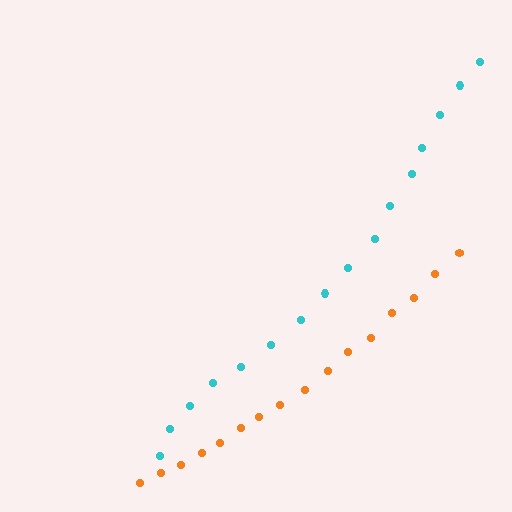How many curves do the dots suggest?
There are 2 distinct paths.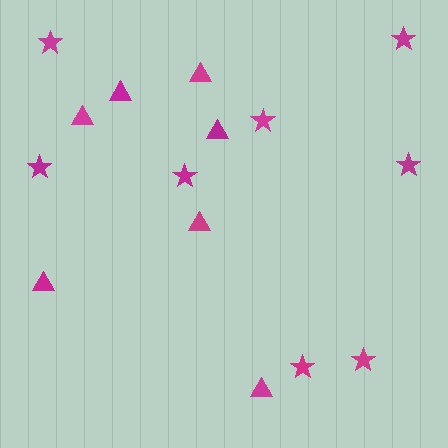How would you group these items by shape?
There are 2 groups: one group of triangles (7) and one group of stars (8).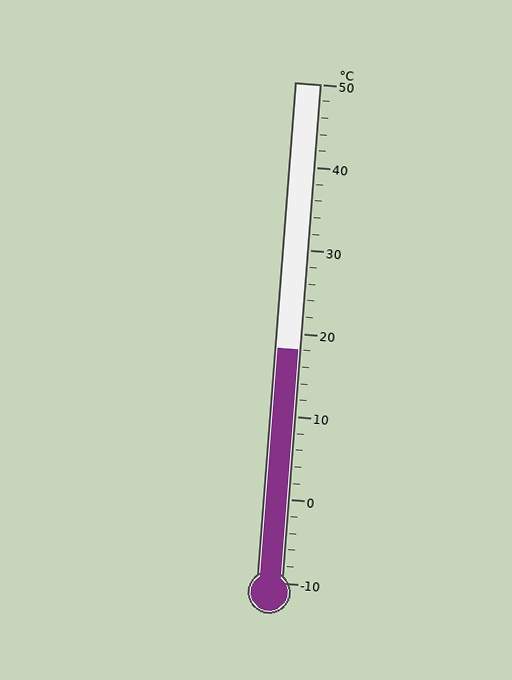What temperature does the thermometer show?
The thermometer shows approximately 18°C.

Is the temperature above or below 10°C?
The temperature is above 10°C.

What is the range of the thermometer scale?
The thermometer scale ranges from -10°C to 50°C.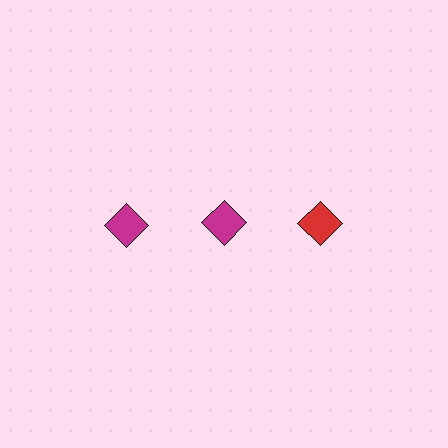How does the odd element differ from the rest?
It has a different color: red instead of magenta.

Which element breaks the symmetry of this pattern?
The red diamond in the top row, center column breaks the symmetry. All other shapes are magenta diamonds.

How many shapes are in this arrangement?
There are 3 shapes arranged in a grid pattern.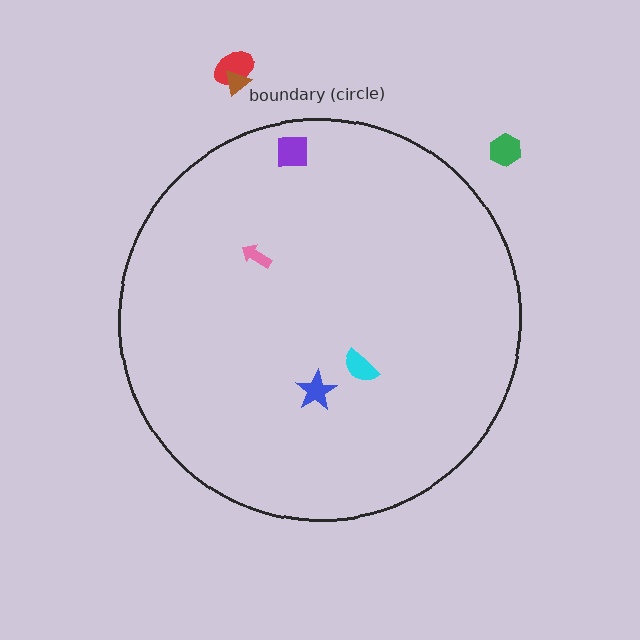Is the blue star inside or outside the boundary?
Inside.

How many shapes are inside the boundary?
4 inside, 3 outside.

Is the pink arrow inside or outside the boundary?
Inside.